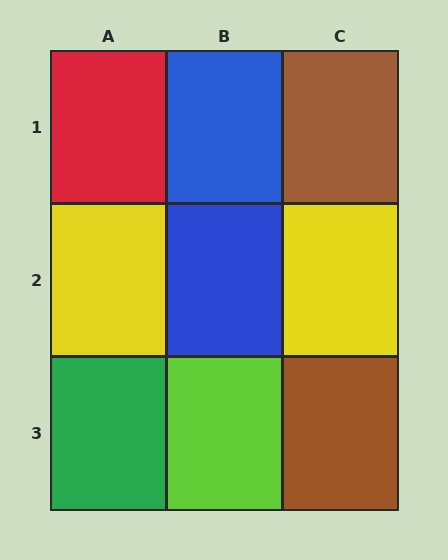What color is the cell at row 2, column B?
Blue.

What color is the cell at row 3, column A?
Green.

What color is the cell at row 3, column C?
Brown.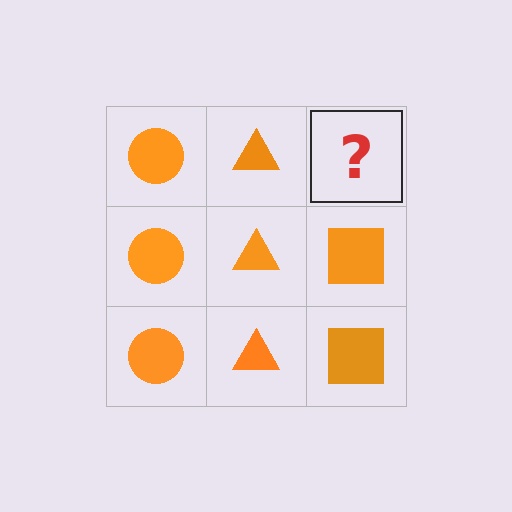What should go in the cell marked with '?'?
The missing cell should contain an orange square.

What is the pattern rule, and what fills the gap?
The rule is that each column has a consistent shape. The gap should be filled with an orange square.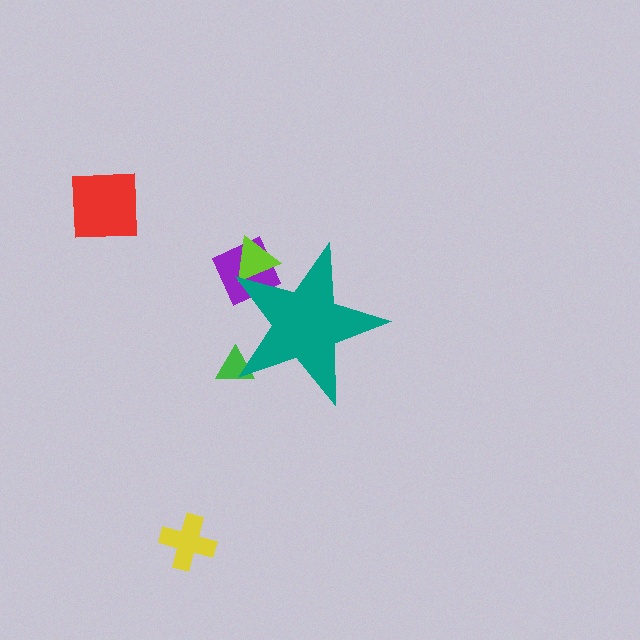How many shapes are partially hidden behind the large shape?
3 shapes are partially hidden.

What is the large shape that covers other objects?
A teal star.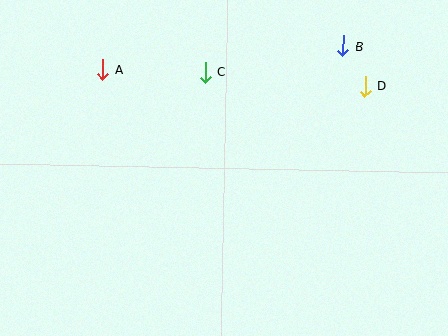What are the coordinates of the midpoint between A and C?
The midpoint between A and C is at (154, 70).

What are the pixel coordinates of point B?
Point B is at (343, 46).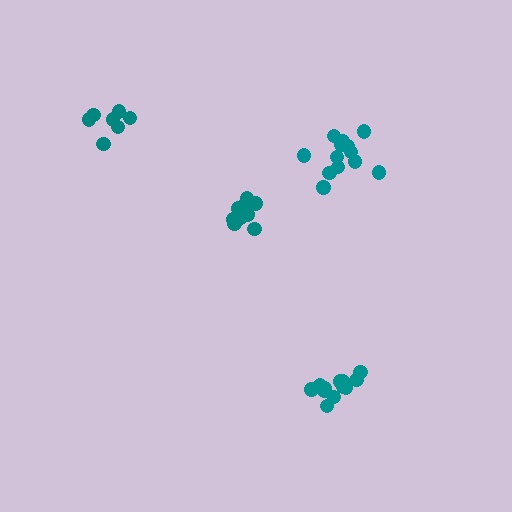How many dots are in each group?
Group 1: 12 dots, Group 2: 13 dots, Group 3: 9 dots, Group 4: 7 dots (41 total).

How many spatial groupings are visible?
There are 4 spatial groupings.